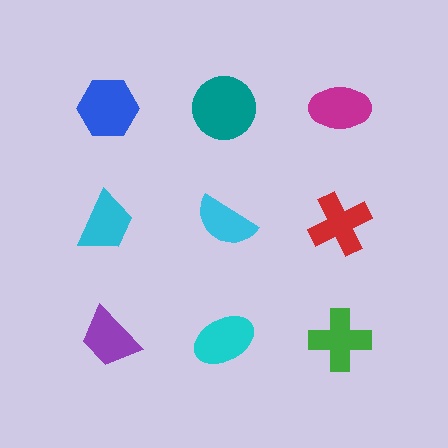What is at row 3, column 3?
A green cross.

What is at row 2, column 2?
A cyan semicircle.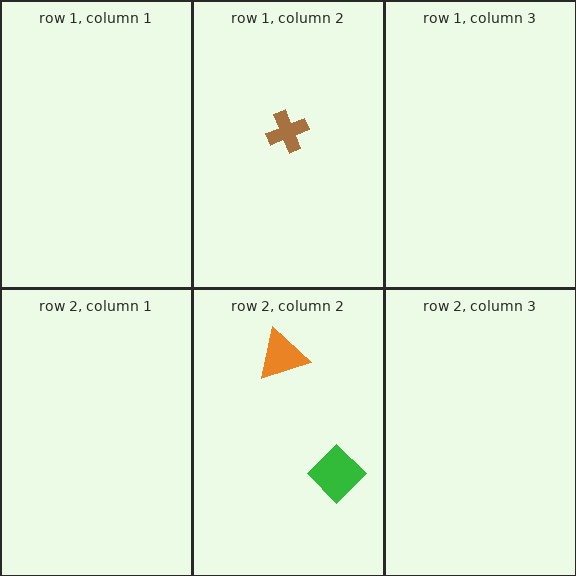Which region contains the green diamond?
The row 2, column 2 region.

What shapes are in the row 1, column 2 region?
The brown cross.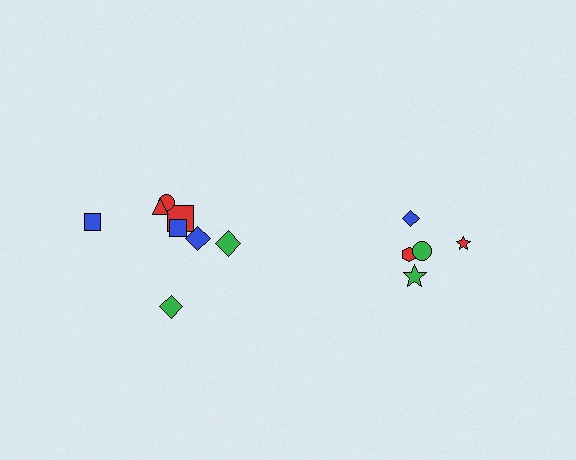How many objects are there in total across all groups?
There are 13 objects.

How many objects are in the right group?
There are 5 objects.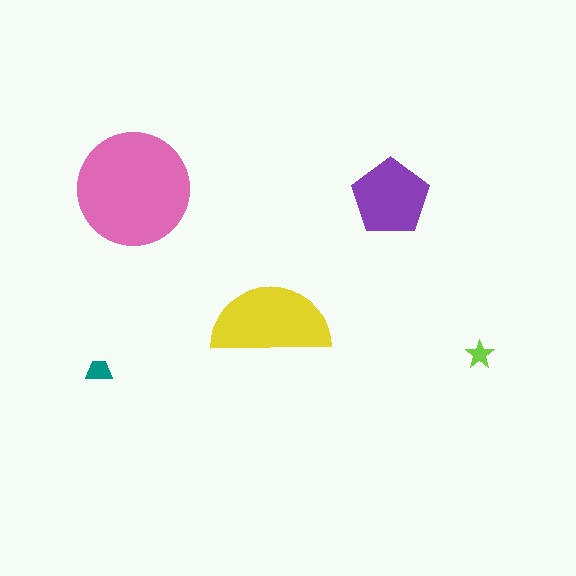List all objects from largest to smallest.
The pink circle, the yellow semicircle, the purple pentagon, the teal trapezoid, the lime star.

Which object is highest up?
The pink circle is topmost.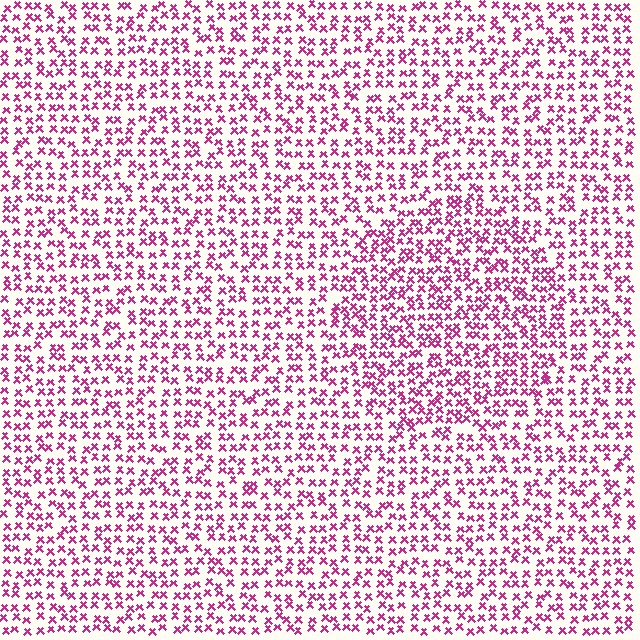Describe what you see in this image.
The image contains small magenta elements arranged at two different densities. A circle-shaped region is visible where the elements are more densely packed than the surrounding area.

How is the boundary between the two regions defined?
The boundary is defined by a change in element density (approximately 1.4x ratio). All elements are the same color, size, and shape.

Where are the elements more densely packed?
The elements are more densely packed inside the circle boundary.